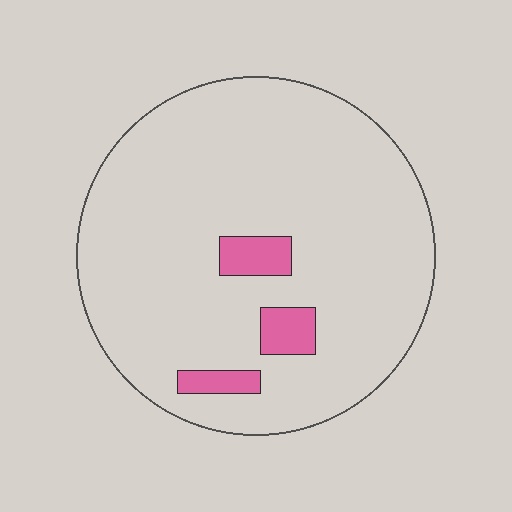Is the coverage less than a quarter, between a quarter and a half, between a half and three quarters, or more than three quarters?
Less than a quarter.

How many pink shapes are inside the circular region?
3.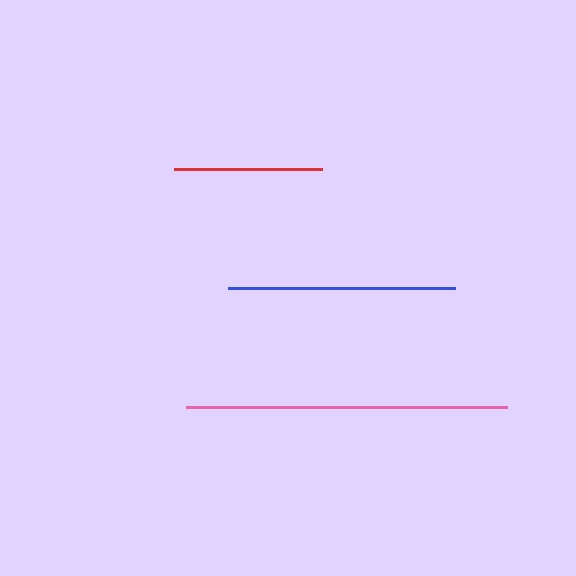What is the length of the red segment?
The red segment is approximately 149 pixels long.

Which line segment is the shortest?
The red line is the shortest at approximately 149 pixels.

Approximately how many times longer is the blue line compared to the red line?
The blue line is approximately 1.5 times the length of the red line.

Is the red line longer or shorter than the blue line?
The blue line is longer than the red line.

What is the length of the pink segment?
The pink segment is approximately 321 pixels long.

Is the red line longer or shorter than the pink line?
The pink line is longer than the red line.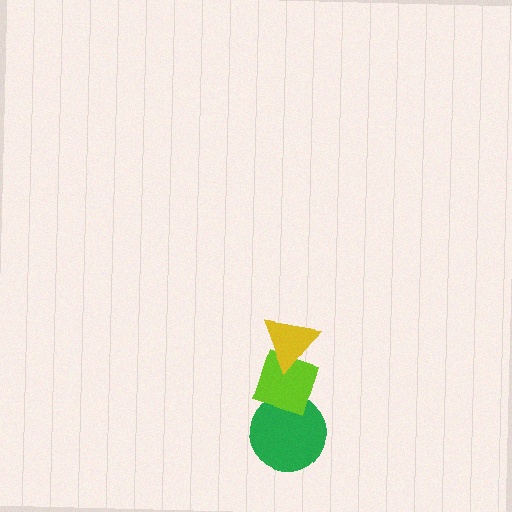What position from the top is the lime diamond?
The lime diamond is 2nd from the top.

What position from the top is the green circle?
The green circle is 3rd from the top.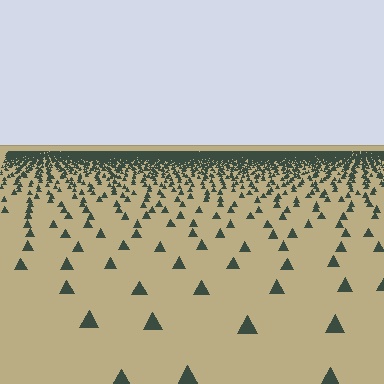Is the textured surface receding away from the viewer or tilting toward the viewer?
The surface is receding away from the viewer. Texture elements get smaller and denser toward the top.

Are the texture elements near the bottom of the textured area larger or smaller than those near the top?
Larger. Near the bottom, elements are closer to the viewer and appear at a bigger on-screen size.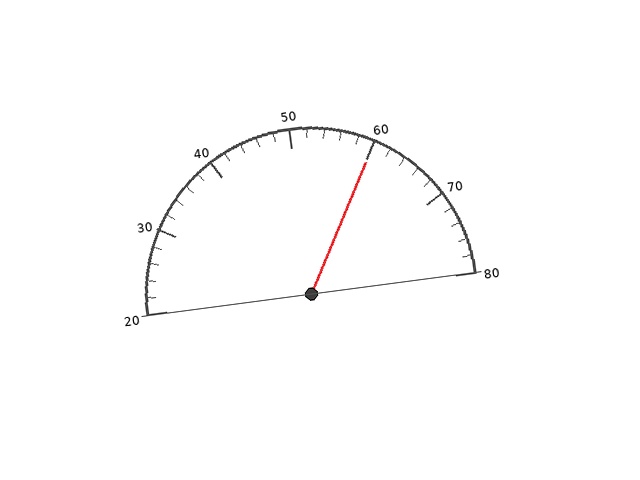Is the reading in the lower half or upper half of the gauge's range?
The reading is in the upper half of the range (20 to 80).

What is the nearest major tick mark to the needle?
The nearest major tick mark is 60.